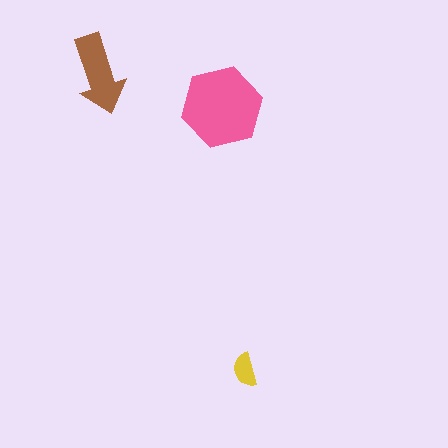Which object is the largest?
The pink hexagon.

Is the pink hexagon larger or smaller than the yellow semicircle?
Larger.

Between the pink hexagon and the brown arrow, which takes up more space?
The pink hexagon.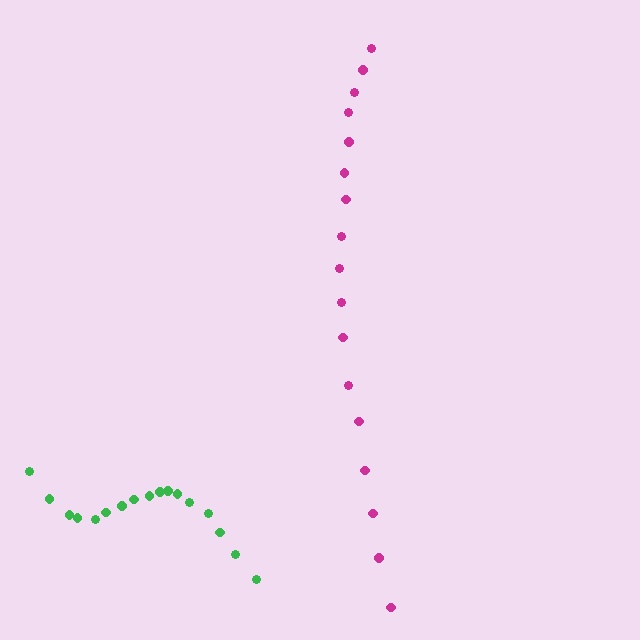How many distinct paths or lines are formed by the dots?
There are 2 distinct paths.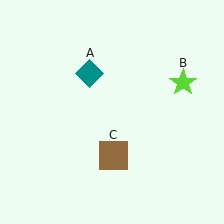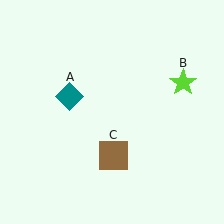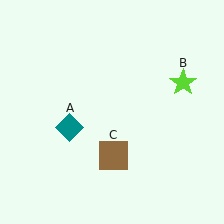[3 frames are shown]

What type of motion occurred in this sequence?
The teal diamond (object A) rotated counterclockwise around the center of the scene.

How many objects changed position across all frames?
1 object changed position: teal diamond (object A).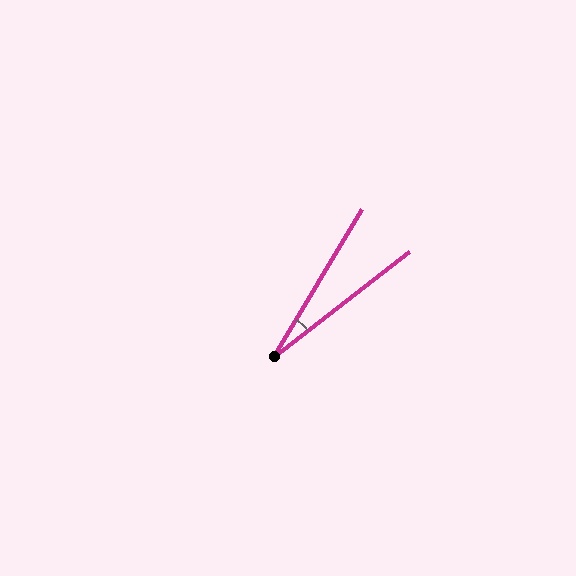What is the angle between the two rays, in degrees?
Approximately 21 degrees.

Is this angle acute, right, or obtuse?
It is acute.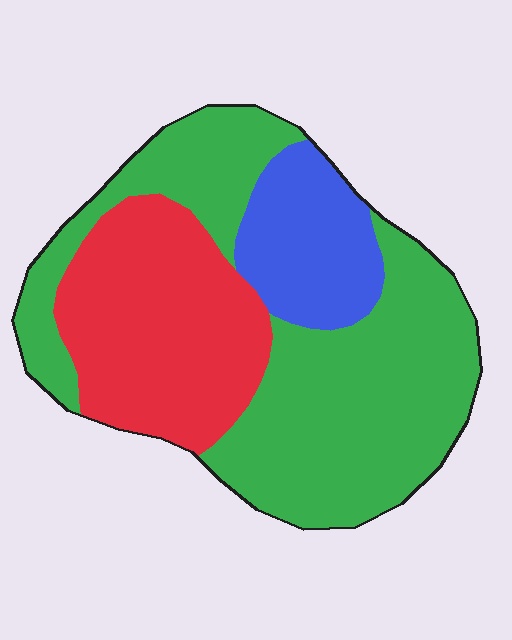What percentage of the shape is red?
Red covers roughly 30% of the shape.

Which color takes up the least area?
Blue, at roughly 15%.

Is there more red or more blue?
Red.